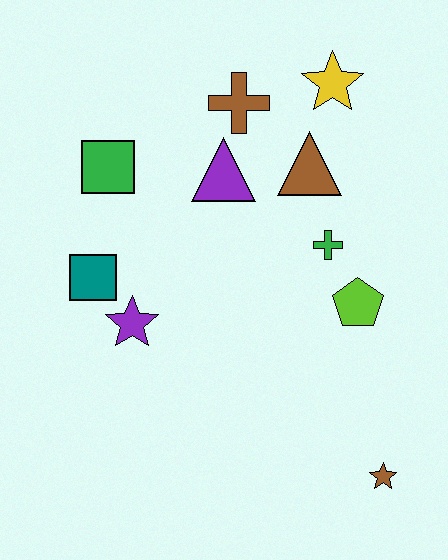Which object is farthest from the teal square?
The brown star is farthest from the teal square.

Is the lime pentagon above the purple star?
Yes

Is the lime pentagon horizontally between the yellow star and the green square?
No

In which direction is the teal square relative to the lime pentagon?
The teal square is to the left of the lime pentagon.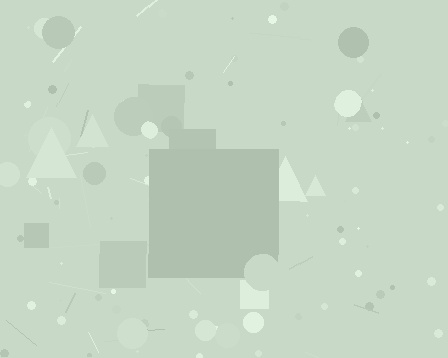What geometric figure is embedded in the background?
A square is embedded in the background.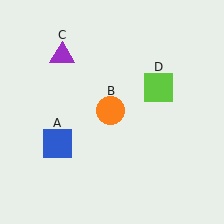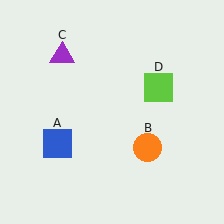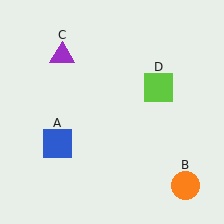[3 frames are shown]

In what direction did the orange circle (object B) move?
The orange circle (object B) moved down and to the right.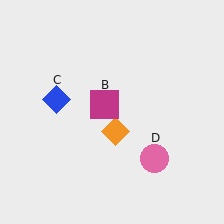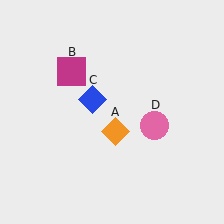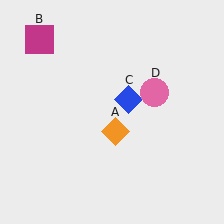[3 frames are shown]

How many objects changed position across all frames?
3 objects changed position: magenta square (object B), blue diamond (object C), pink circle (object D).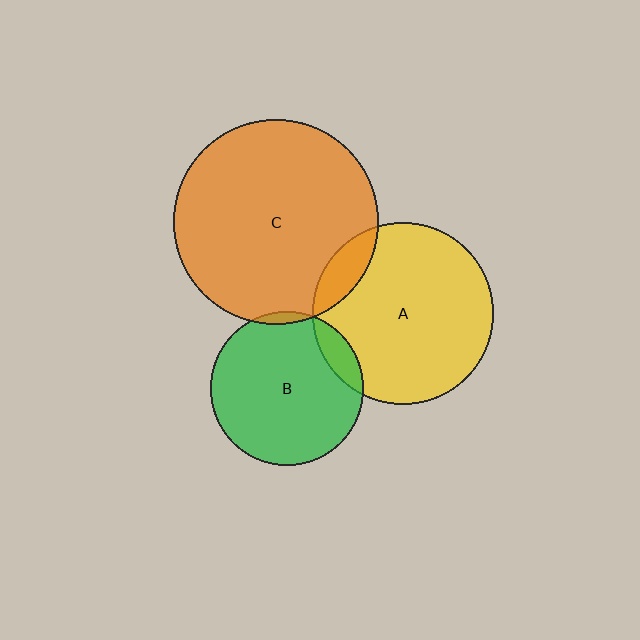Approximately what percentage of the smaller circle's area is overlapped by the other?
Approximately 10%.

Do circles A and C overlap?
Yes.